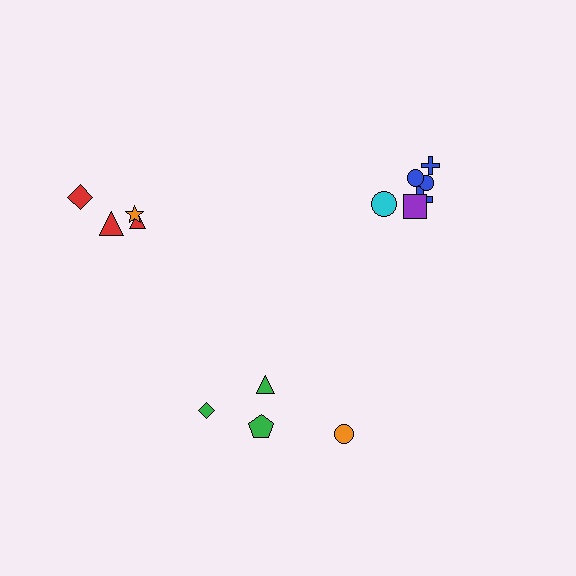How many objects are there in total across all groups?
There are 14 objects.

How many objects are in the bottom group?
There are 4 objects.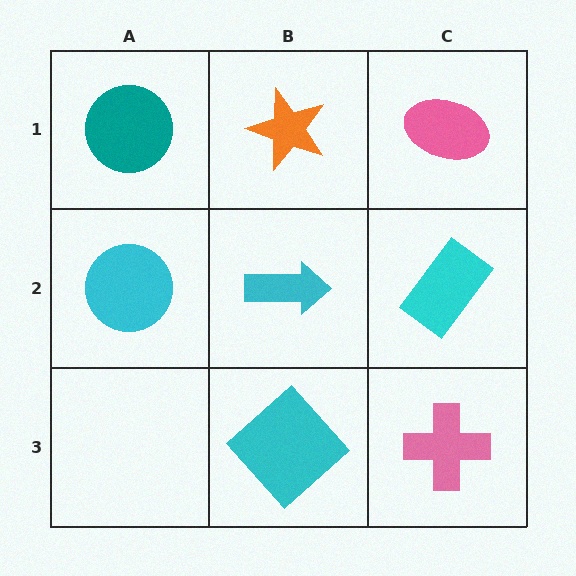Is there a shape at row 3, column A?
No, that cell is empty.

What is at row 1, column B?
An orange star.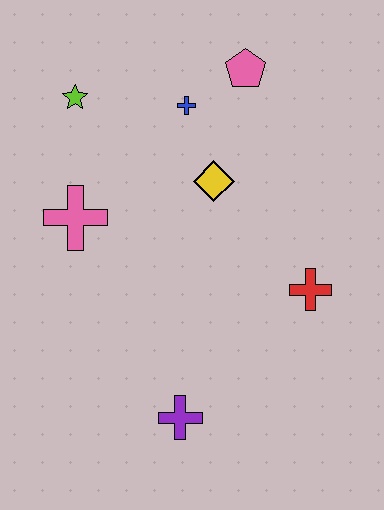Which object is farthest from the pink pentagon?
The purple cross is farthest from the pink pentagon.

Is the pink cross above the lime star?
No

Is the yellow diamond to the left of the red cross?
Yes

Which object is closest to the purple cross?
The red cross is closest to the purple cross.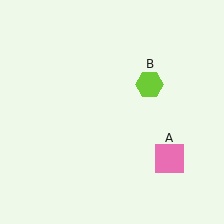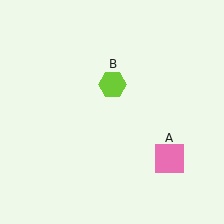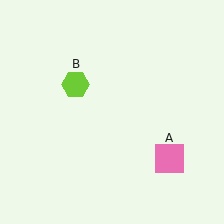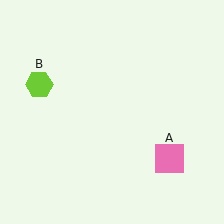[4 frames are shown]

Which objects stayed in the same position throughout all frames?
Pink square (object A) remained stationary.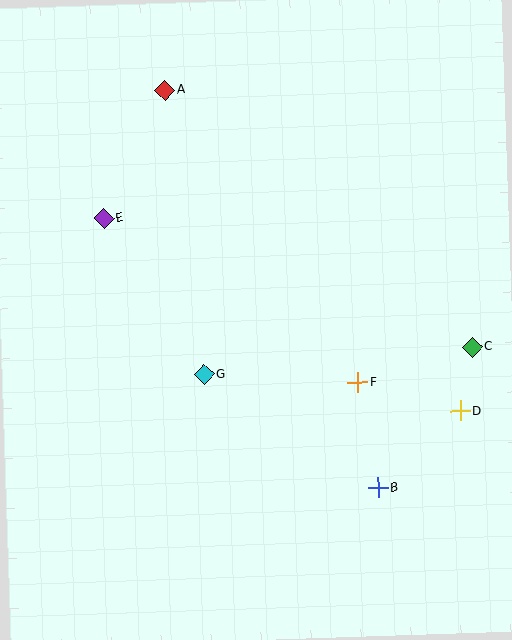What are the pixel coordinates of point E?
Point E is at (104, 218).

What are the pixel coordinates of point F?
Point F is at (358, 382).